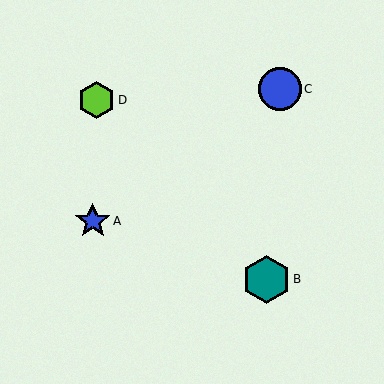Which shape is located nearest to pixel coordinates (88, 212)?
The blue star (labeled A) at (93, 221) is nearest to that location.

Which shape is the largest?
The teal hexagon (labeled B) is the largest.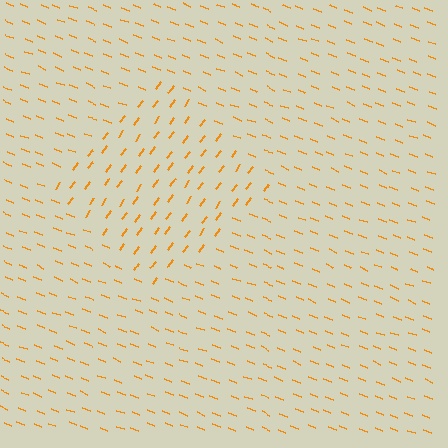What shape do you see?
I see a diamond.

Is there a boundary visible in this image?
Yes, there is a texture boundary formed by a change in line orientation.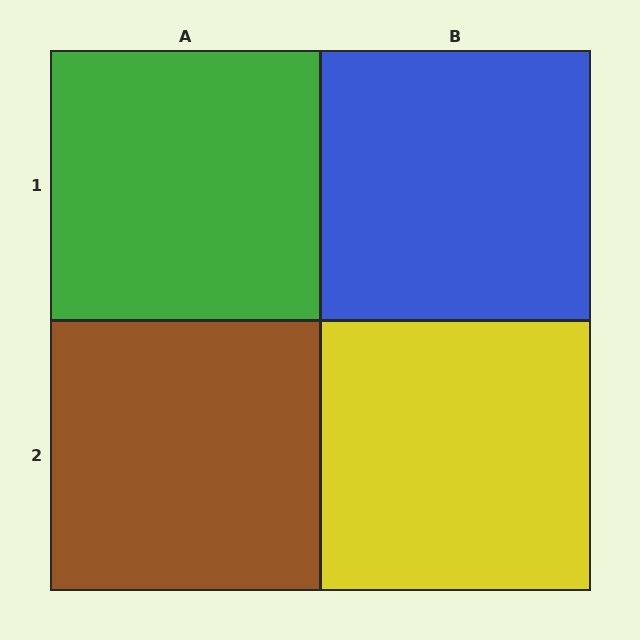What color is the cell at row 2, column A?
Brown.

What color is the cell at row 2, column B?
Yellow.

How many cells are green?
1 cell is green.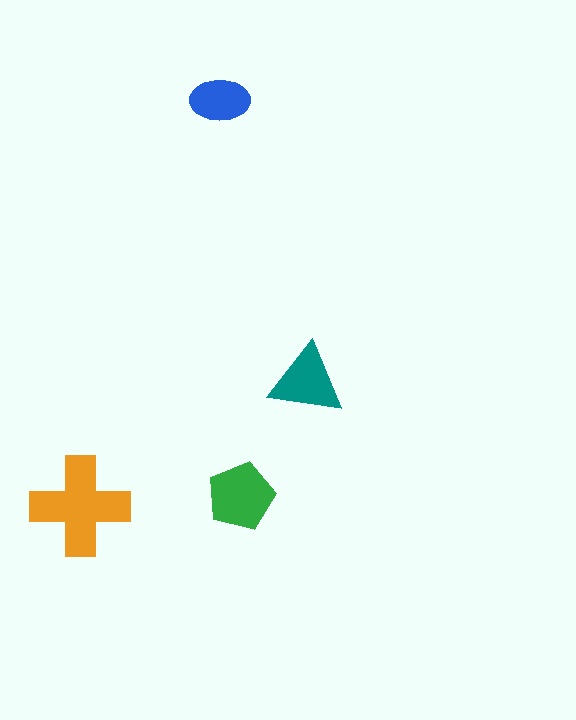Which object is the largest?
The orange cross.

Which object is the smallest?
The blue ellipse.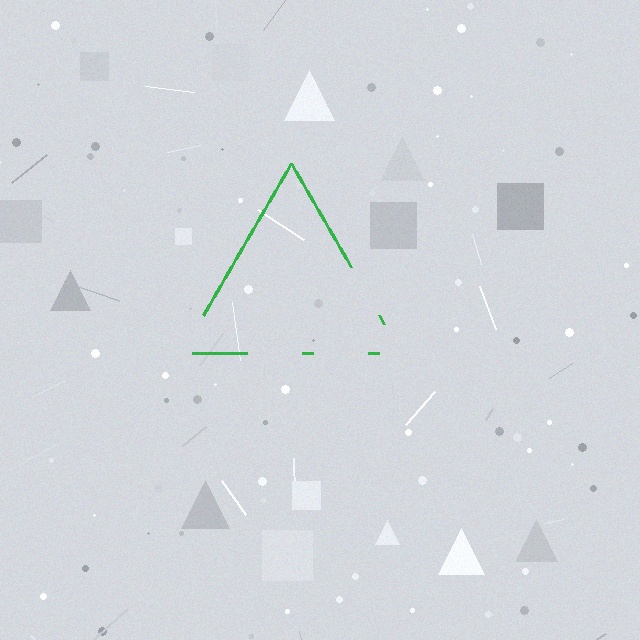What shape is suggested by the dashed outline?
The dashed outline suggests a triangle.